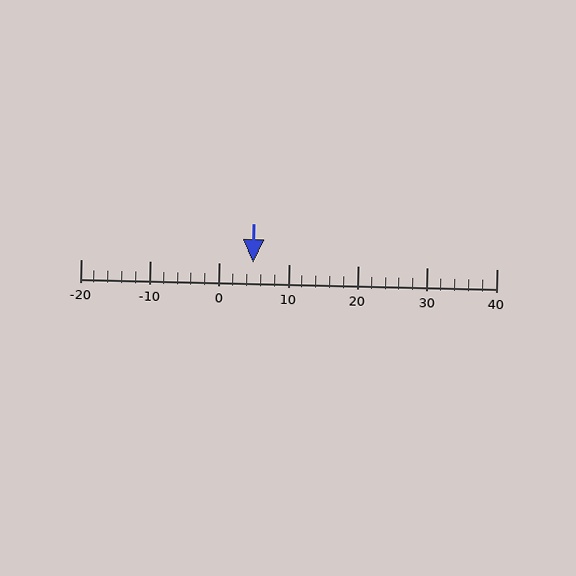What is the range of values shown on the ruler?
The ruler shows values from -20 to 40.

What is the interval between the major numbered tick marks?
The major tick marks are spaced 10 units apart.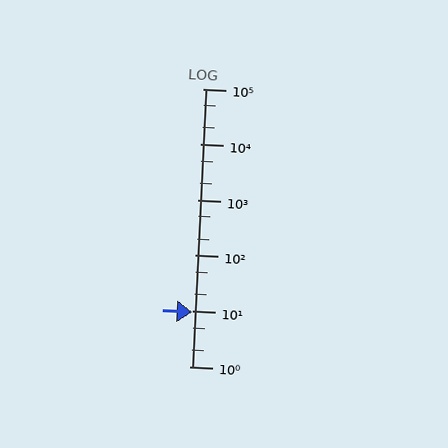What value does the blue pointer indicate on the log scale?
The pointer indicates approximately 9.4.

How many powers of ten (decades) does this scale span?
The scale spans 5 decades, from 1 to 100000.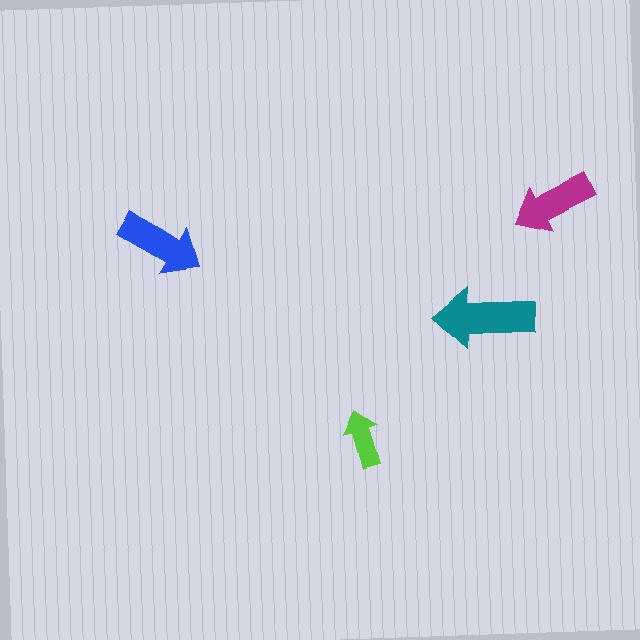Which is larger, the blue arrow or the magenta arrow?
The blue one.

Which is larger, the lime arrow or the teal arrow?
The teal one.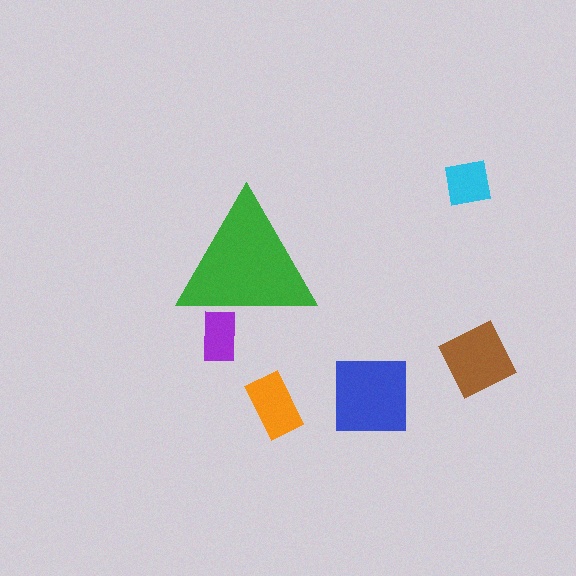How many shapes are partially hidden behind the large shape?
1 shape is partially hidden.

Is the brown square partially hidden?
No, the brown square is fully visible.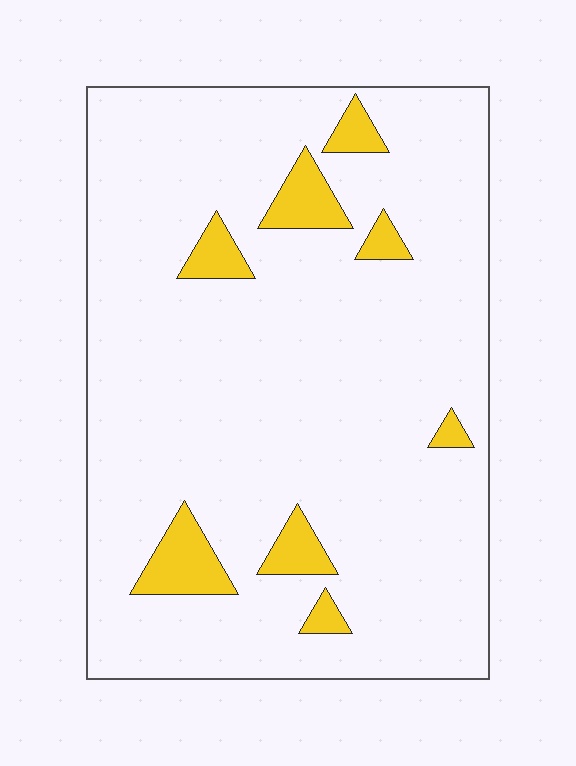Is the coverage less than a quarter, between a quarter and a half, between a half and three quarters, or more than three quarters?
Less than a quarter.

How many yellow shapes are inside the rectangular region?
8.